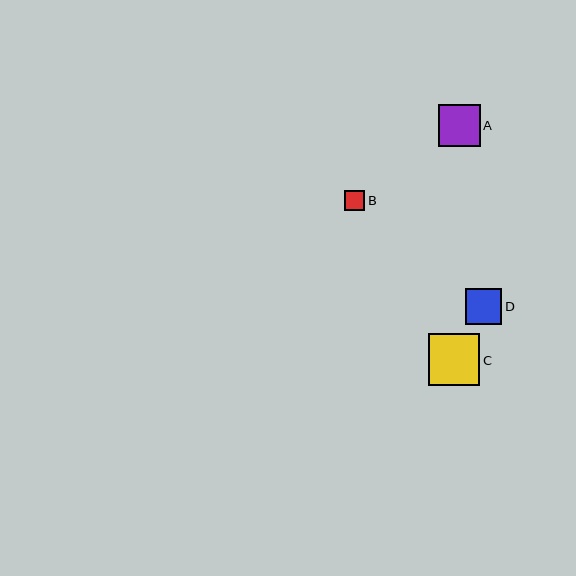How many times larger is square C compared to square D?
Square C is approximately 1.4 times the size of square D.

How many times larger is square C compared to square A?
Square C is approximately 1.2 times the size of square A.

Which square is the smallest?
Square B is the smallest with a size of approximately 20 pixels.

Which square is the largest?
Square C is the largest with a size of approximately 51 pixels.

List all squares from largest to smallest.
From largest to smallest: C, A, D, B.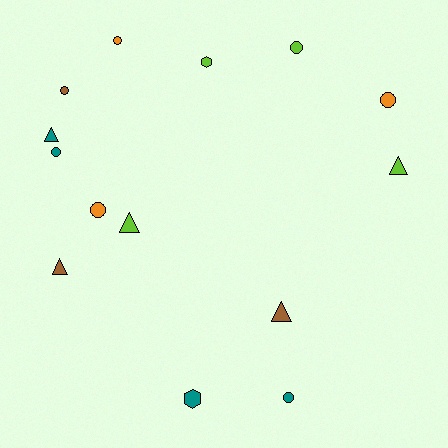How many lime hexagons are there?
There is 1 lime hexagon.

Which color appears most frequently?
Lime, with 4 objects.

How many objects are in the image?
There are 14 objects.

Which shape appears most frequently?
Circle, with 7 objects.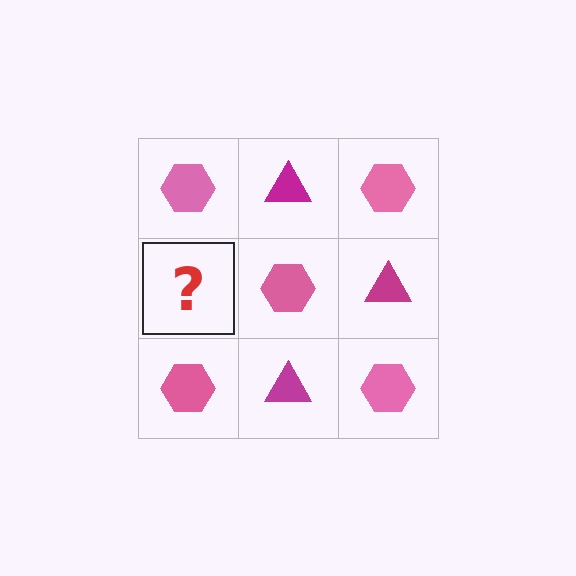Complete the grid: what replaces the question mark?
The question mark should be replaced with a magenta triangle.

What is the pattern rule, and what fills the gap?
The rule is that it alternates pink hexagon and magenta triangle in a checkerboard pattern. The gap should be filled with a magenta triangle.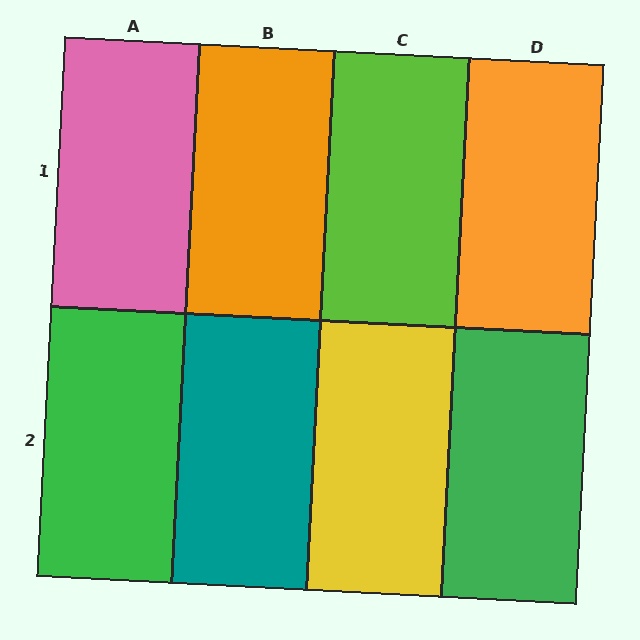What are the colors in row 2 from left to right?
Green, teal, yellow, green.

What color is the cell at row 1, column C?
Lime.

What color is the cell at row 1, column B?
Orange.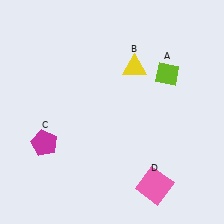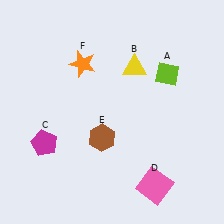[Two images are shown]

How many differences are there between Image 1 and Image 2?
There are 2 differences between the two images.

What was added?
A brown hexagon (E), an orange star (F) were added in Image 2.